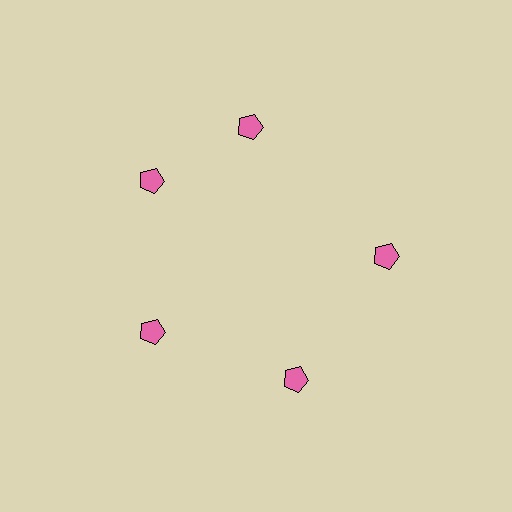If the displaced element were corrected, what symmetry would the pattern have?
It would have 5-fold rotational symmetry — the pattern would map onto itself every 72 degrees.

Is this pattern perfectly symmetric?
No. The 5 pink pentagons are arranged in a ring, but one element near the 1 o'clock position is rotated out of alignment along the ring, breaking the 5-fold rotational symmetry.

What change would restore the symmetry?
The symmetry would be restored by rotating it back into even spacing with its neighbors so that all 5 pentagons sit at equal angles and equal distance from the center.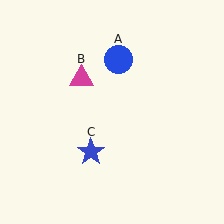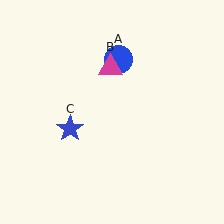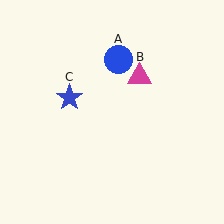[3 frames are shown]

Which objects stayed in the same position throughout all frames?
Blue circle (object A) remained stationary.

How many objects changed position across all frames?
2 objects changed position: magenta triangle (object B), blue star (object C).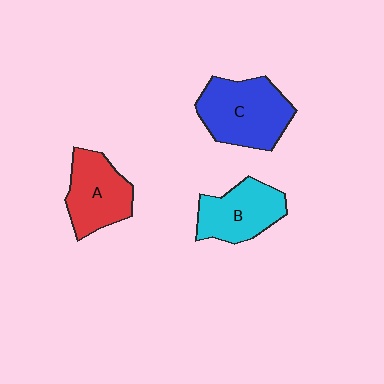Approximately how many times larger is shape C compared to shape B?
Approximately 1.3 times.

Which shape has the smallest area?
Shape B (cyan).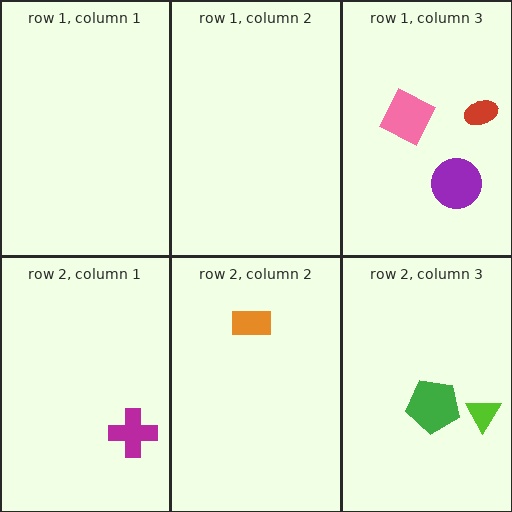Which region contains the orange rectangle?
The row 2, column 2 region.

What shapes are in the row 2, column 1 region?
The magenta cross.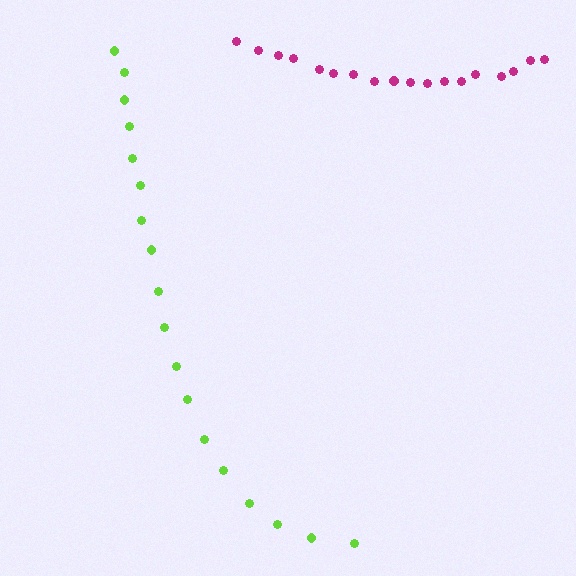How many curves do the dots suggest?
There are 2 distinct paths.